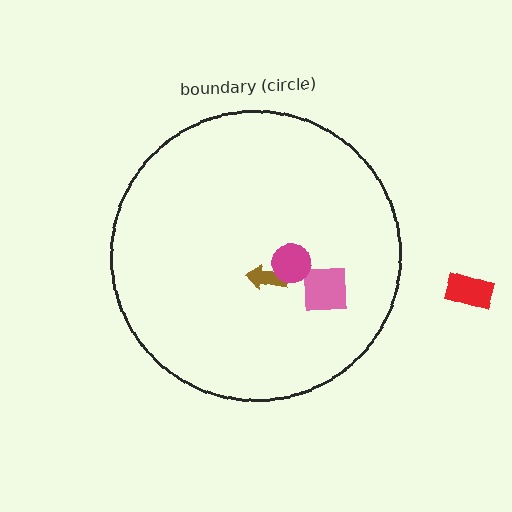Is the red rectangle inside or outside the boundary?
Outside.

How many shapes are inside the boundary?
3 inside, 1 outside.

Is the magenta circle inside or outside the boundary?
Inside.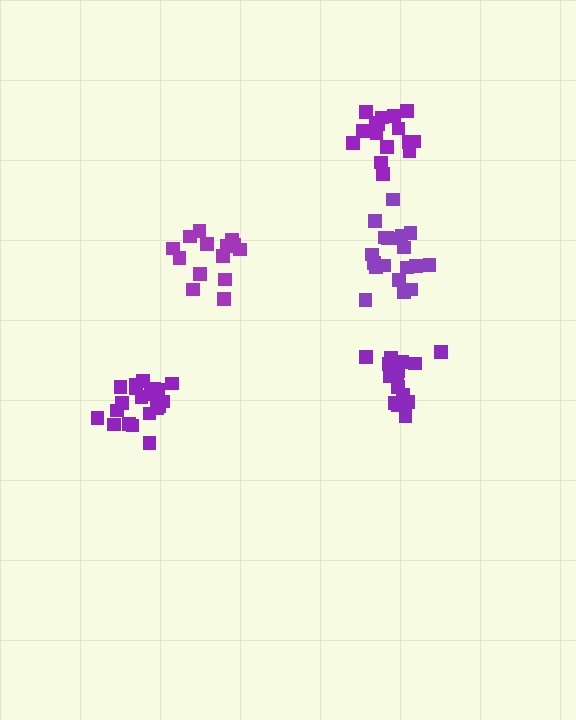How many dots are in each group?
Group 1: 17 dots, Group 2: 20 dots, Group 3: 19 dots, Group 4: 14 dots, Group 5: 17 dots (87 total).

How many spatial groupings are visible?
There are 5 spatial groupings.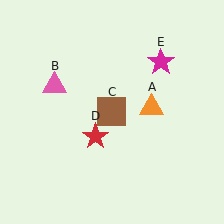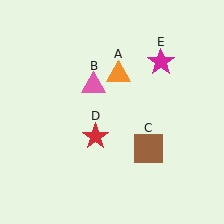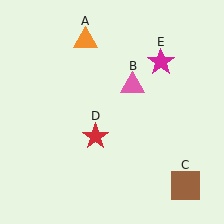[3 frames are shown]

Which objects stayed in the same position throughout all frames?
Red star (object D) and magenta star (object E) remained stationary.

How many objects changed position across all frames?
3 objects changed position: orange triangle (object A), pink triangle (object B), brown square (object C).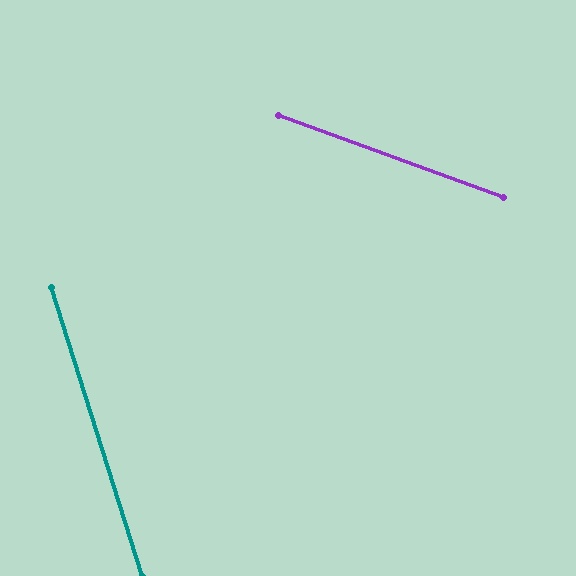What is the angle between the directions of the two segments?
Approximately 53 degrees.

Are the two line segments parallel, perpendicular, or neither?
Neither parallel nor perpendicular — they differ by about 53°.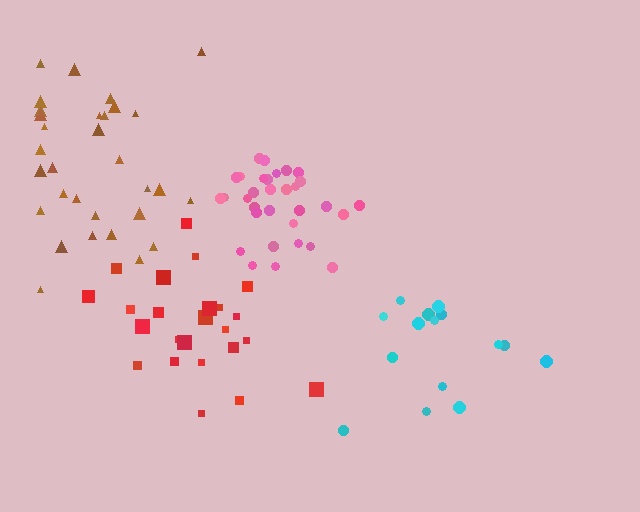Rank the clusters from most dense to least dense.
pink, brown, red, cyan.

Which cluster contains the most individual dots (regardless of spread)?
Pink (32).